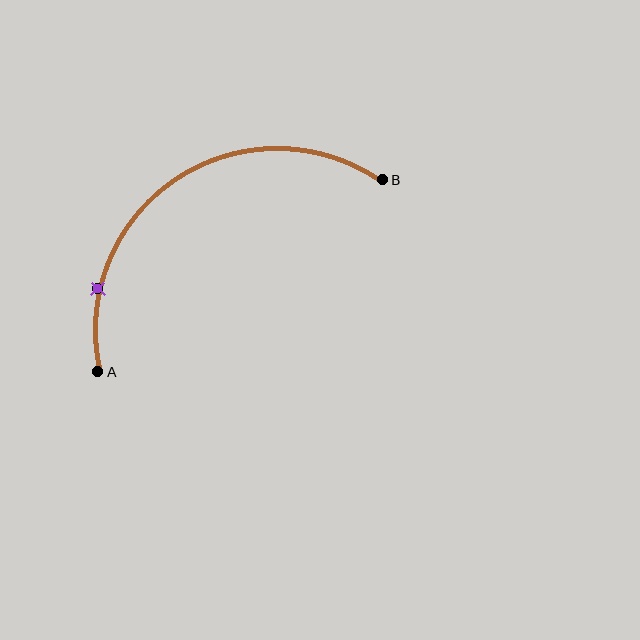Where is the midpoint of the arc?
The arc midpoint is the point on the curve farthest from the straight line joining A and B. It sits above and to the left of that line.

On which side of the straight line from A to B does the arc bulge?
The arc bulges above and to the left of the straight line connecting A and B.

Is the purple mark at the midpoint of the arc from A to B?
No. The purple mark lies on the arc but is closer to endpoint A. The arc midpoint would be at the point on the curve equidistant along the arc from both A and B.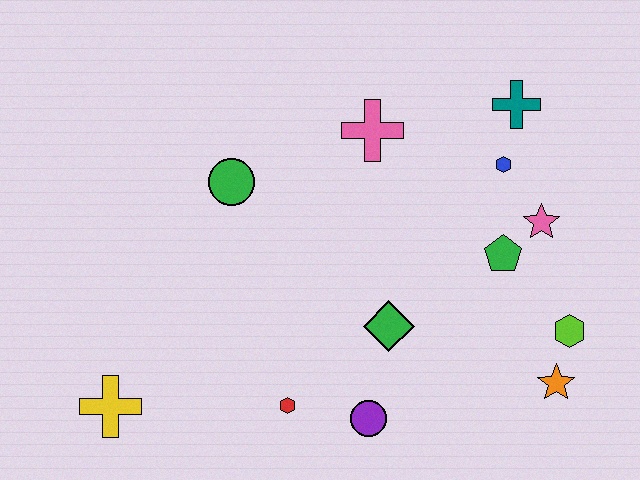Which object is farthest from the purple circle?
The teal cross is farthest from the purple circle.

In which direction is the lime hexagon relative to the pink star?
The lime hexagon is below the pink star.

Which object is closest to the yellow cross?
The red hexagon is closest to the yellow cross.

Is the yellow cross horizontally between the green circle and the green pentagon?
No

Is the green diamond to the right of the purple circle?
Yes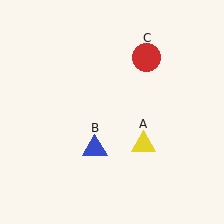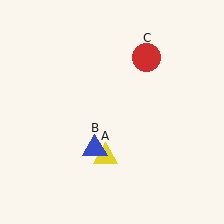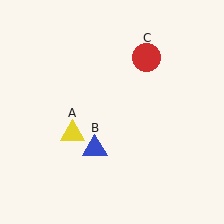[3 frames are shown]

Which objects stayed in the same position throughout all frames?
Blue triangle (object B) and red circle (object C) remained stationary.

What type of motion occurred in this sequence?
The yellow triangle (object A) rotated clockwise around the center of the scene.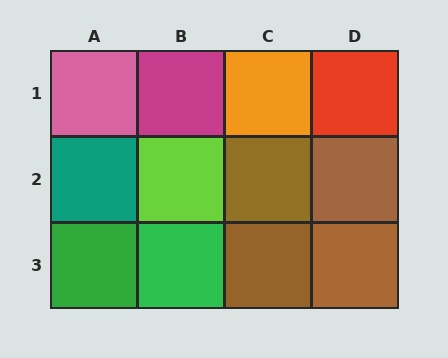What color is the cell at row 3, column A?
Green.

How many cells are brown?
4 cells are brown.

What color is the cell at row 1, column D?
Red.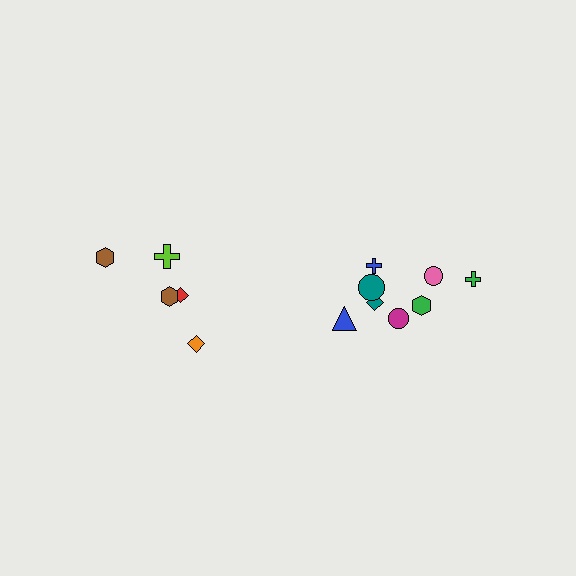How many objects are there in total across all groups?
There are 13 objects.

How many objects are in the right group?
There are 8 objects.